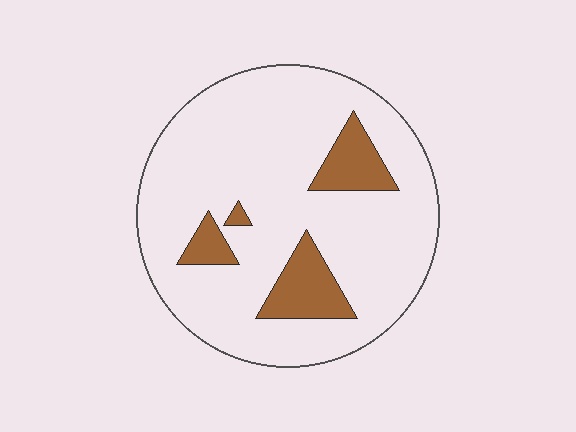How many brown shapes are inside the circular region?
4.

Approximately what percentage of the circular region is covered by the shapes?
Approximately 15%.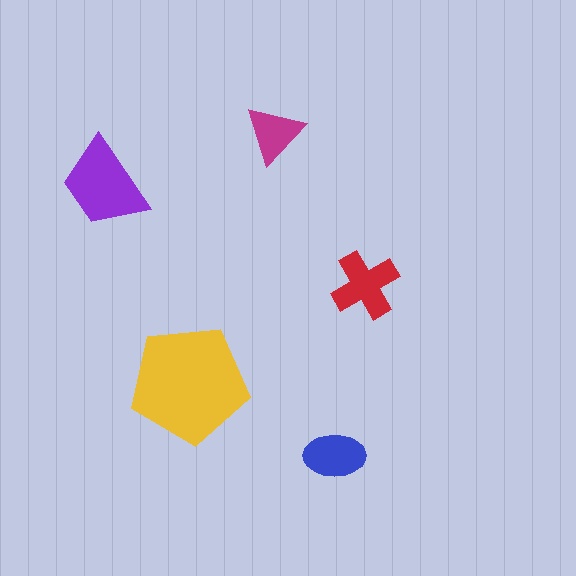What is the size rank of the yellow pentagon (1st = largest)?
1st.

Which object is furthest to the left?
The purple trapezoid is leftmost.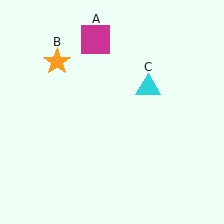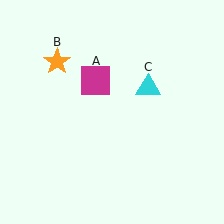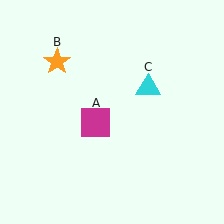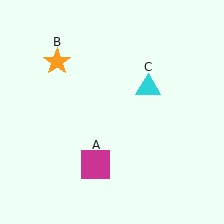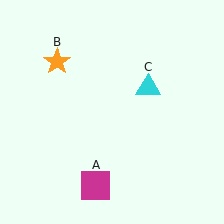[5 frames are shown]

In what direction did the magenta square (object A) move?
The magenta square (object A) moved down.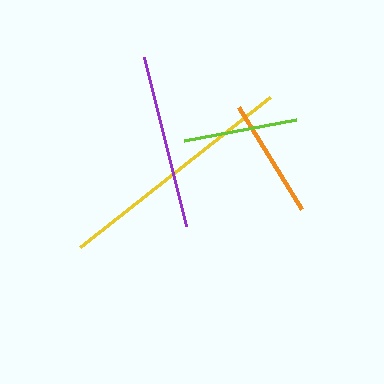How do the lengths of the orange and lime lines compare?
The orange and lime lines are approximately the same length.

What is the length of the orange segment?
The orange segment is approximately 120 pixels long.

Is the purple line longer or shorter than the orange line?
The purple line is longer than the orange line.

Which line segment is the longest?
The yellow line is the longest at approximately 242 pixels.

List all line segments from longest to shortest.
From longest to shortest: yellow, purple, orange, lime.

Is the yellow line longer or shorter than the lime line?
The yellow line is longer than the lime line.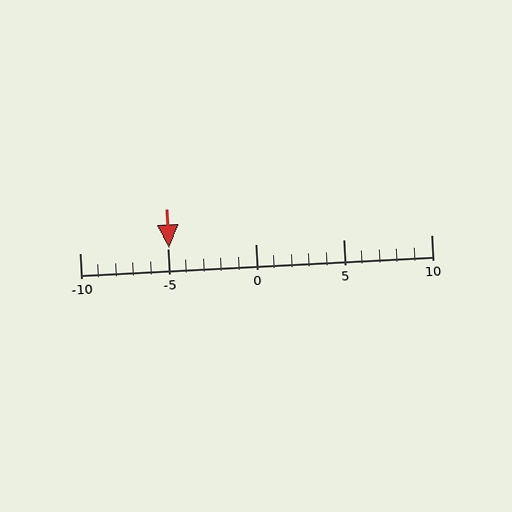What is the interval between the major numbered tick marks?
The major tick marks are spaced 5 units apart.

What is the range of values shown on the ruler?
The ruler shows values from -10 to 10.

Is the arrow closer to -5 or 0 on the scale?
The arrow is closer to -5.